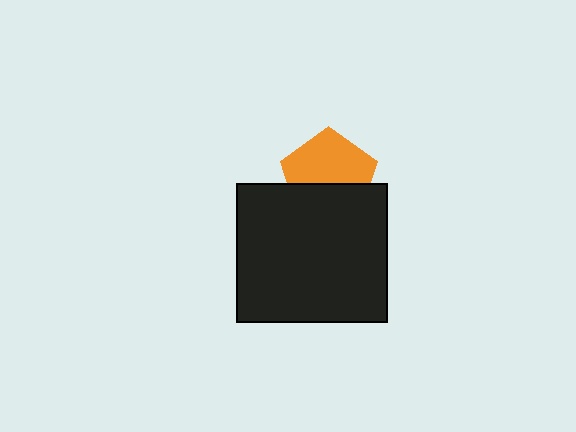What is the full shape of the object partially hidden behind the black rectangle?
The partially hidden object is an orange pentagon.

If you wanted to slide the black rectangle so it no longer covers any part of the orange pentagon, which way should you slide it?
Slide it down — that is the most direct way to separate the two shapes.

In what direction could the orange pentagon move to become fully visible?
The orange pentagon could move up. That would shift it out from behind the black rectangle entirely.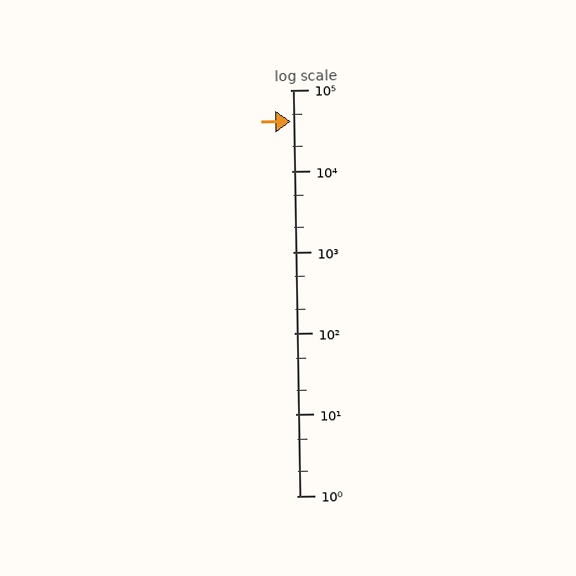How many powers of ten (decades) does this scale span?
The scale spans 5 decades, from 1 to 100000.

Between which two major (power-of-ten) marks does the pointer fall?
The pointer is between 10000 and 100000.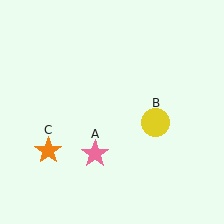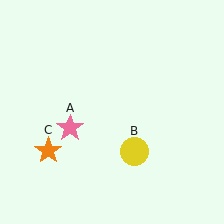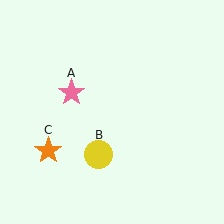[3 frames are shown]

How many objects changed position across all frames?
2 objects changed position: pink star (object A), yellow circle (object B).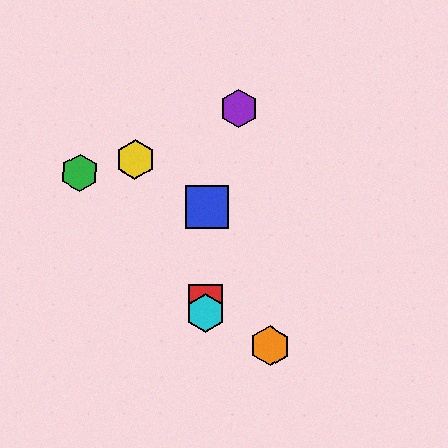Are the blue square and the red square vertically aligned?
Yes, both are at x≈207.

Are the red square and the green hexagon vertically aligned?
No, the red square is at x≈206 and the green hexagon is at x≈80.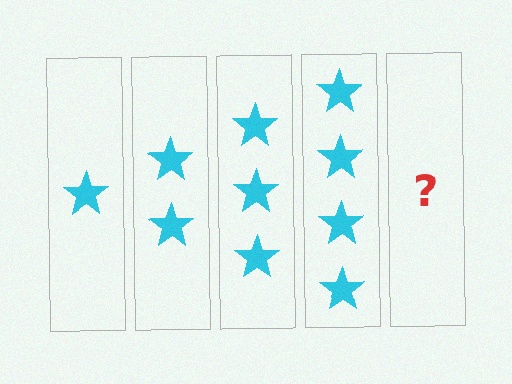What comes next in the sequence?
The next element should be 5 stars.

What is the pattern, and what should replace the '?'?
The pattern is that each step adds one more star. The '?' should be 5 stars.